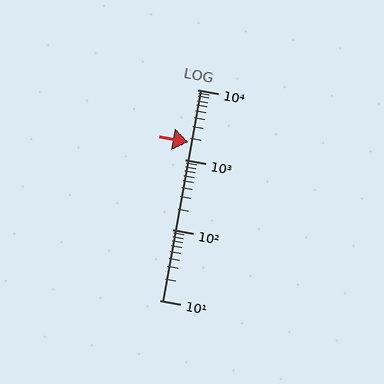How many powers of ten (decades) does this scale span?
The scale spans 3 decades, from 10 to 10000.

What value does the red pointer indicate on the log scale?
The pointer indicates approximately 1800.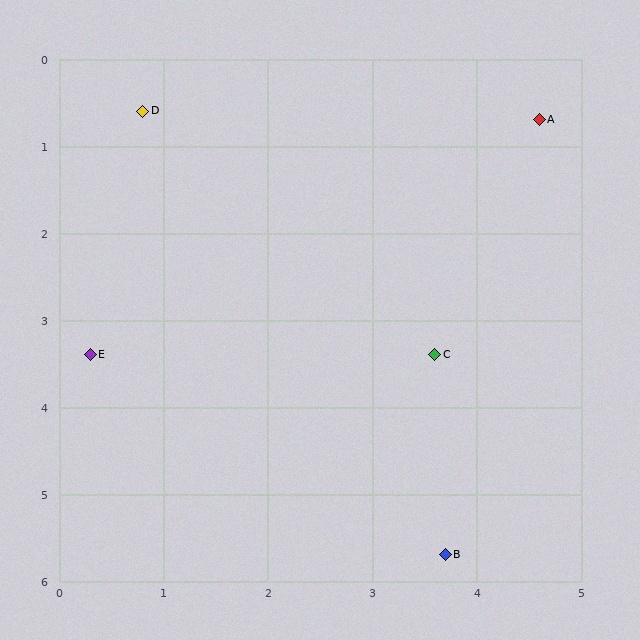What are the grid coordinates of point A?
Point A is at approximately (4.6, 0.7).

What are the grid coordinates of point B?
Point B is at approximately (3.7, 5.7).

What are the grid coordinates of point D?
Point D is at approximately (0.8, 0.6).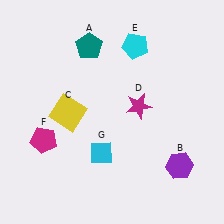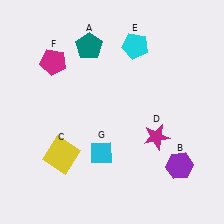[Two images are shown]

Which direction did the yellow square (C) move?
The yellow square (C) moved down.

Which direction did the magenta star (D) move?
The magenta star (D) moved down.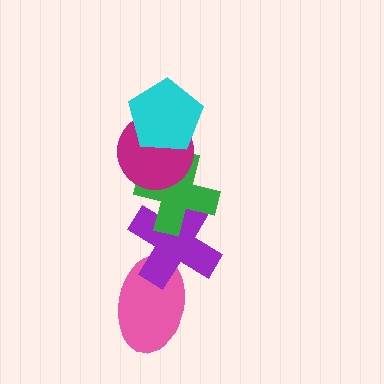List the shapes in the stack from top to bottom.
From top to bottom: the cyan pentagon, the magenta circle, the green cross, the purple cross, the pink ellipse.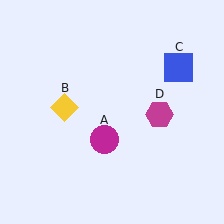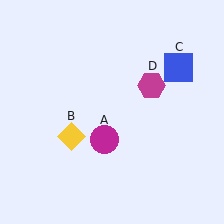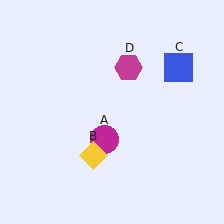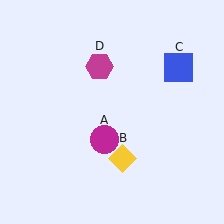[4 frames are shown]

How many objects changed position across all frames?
2 objects changed position: yellow diamond (object B), magenta hexagon (object D).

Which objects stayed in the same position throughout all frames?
Magenta circle (object A) and blue square (object C) remained stationary.